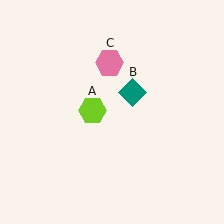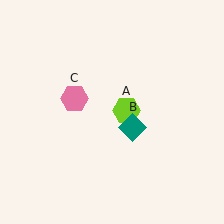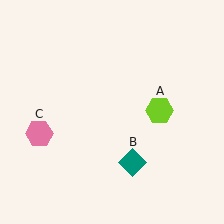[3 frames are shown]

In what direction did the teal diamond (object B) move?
The teal diamond (object B) moved down.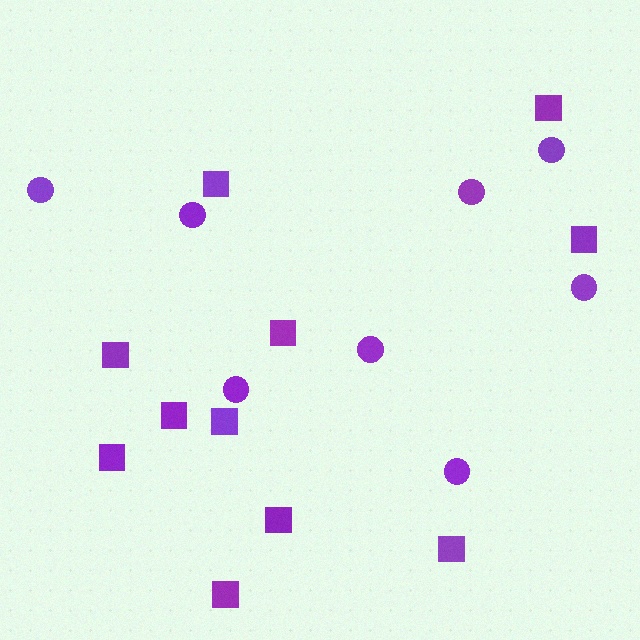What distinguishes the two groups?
There are 2 groups: one group of squares (11) and one group of circles (8).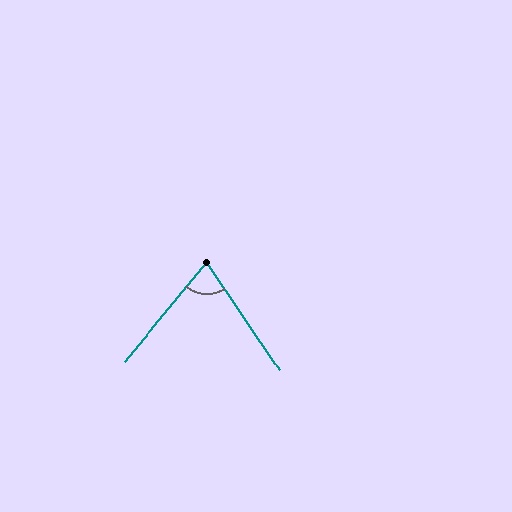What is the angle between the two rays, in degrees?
Approximately 73 degrees.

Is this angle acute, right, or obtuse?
It is acute.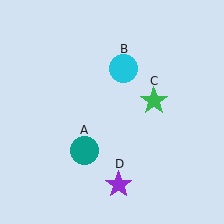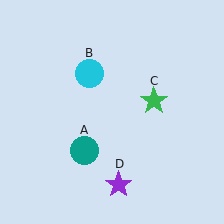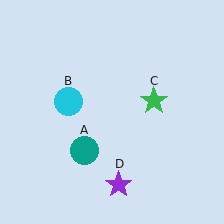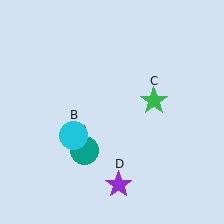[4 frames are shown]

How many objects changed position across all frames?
1 object changed position: cyan circle (object B).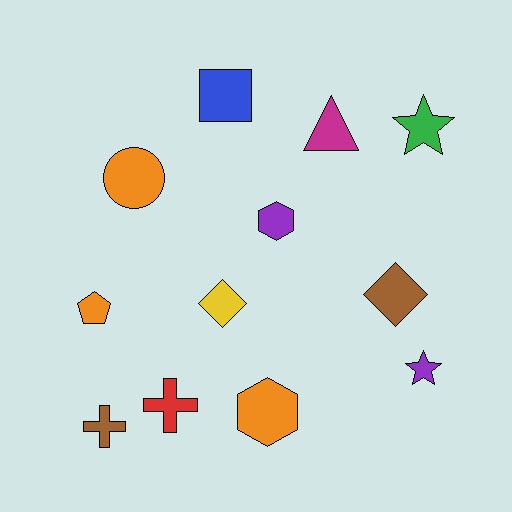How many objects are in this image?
There are 12 objects.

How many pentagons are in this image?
There is 1 pentagon.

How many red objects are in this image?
There is 1 red object.